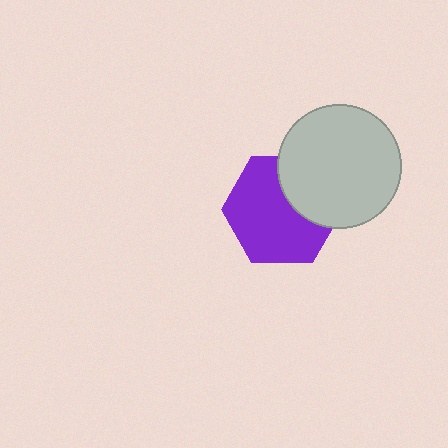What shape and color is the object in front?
The object in front is a light gray circle.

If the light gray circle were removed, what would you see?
You would see the complete purple hexagon.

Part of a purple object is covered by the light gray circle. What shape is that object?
It is a hexagon.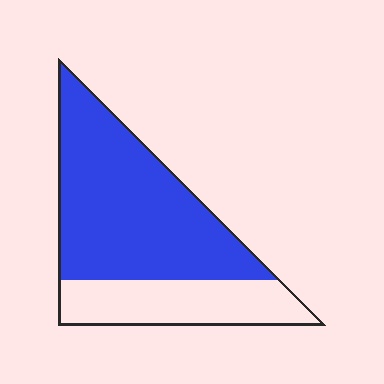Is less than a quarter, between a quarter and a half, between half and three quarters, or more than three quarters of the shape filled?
Between half and three quarters.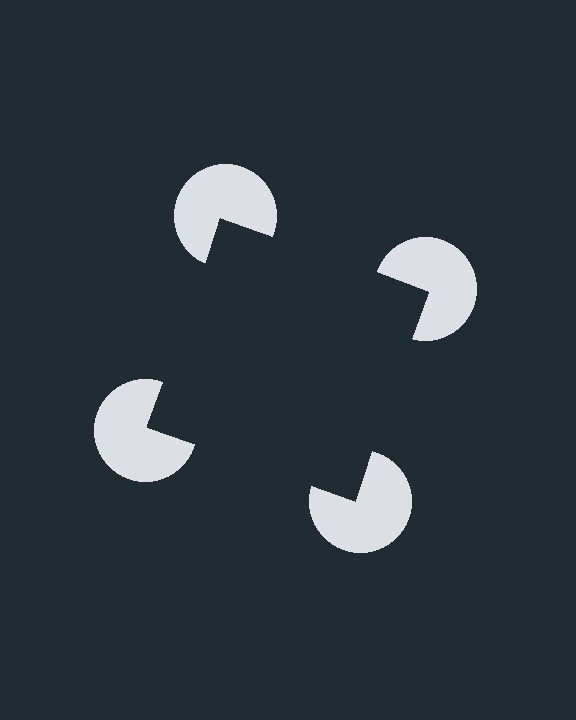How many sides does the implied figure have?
4 sides.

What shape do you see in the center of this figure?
An illusory square — its edges are inferred from the aligned wedge cuts in the pac-man discs, not physically drawn.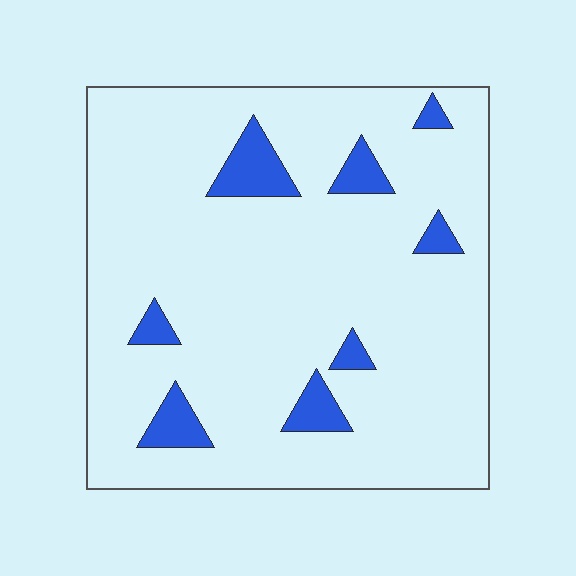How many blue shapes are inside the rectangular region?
8.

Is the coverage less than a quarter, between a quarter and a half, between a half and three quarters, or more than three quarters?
Less than a quarter.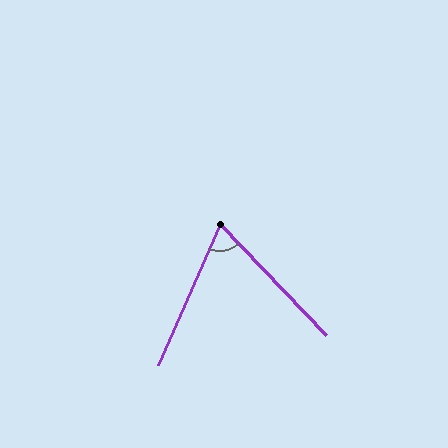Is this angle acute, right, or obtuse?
It is acute.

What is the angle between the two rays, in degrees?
Approximately 67 degrees.